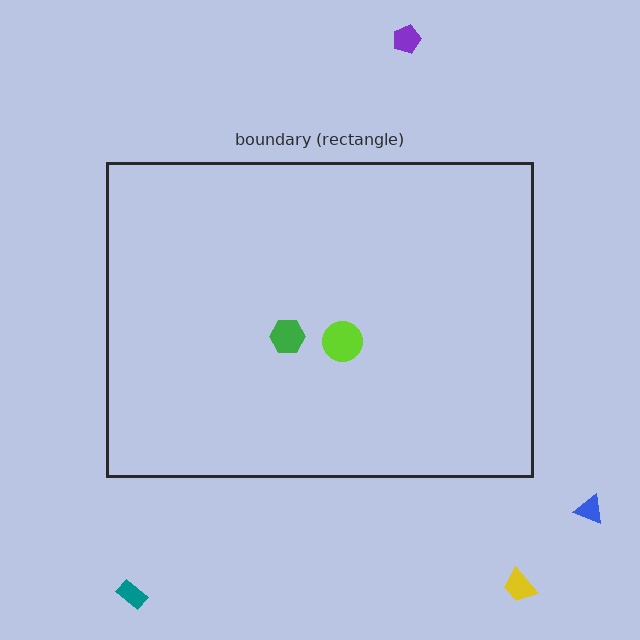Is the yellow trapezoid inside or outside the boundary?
Outside.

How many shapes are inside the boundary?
2 inside, 4 outside.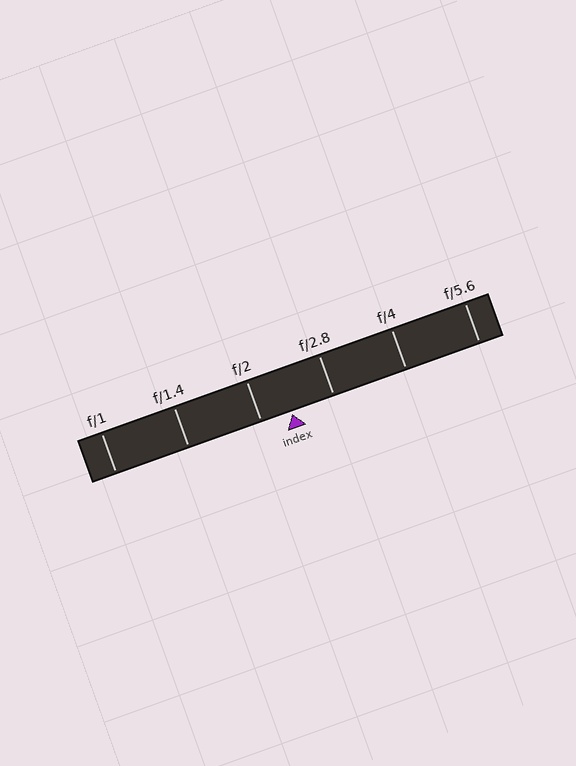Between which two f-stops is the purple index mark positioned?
The index mark is between f/2 and f/2.8.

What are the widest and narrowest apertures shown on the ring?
The widest aperture shown is f/1 and the narrowest is f/5.6.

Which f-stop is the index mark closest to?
The index mark is closest to f/2.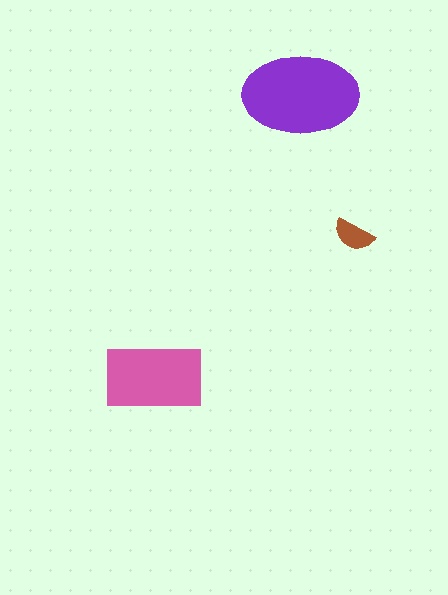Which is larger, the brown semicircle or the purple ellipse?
The purple ellipse.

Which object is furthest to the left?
The pink rectangle is leftmost.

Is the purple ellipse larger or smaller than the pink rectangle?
Larger.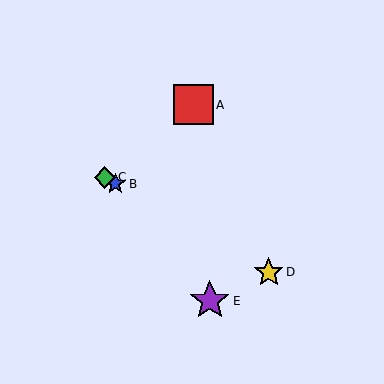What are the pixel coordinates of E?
Object E is at (210, 301).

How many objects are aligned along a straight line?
3 objects (B, C, D) are aligned along a straight line.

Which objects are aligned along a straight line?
Objects B, C, D are aligned along a straight line.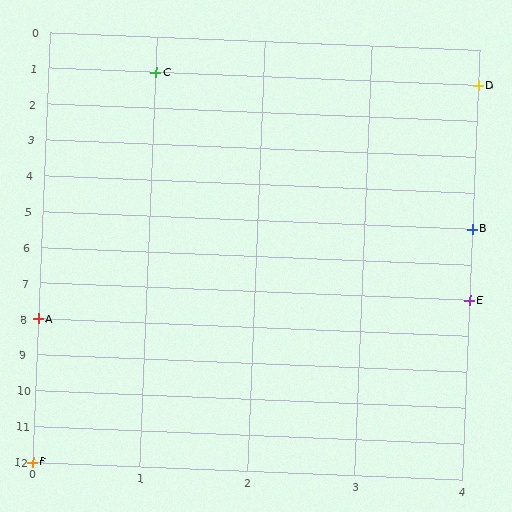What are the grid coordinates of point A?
Point A is at grid coordinates (0, 8).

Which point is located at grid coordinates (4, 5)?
Point B is at (4, 5).